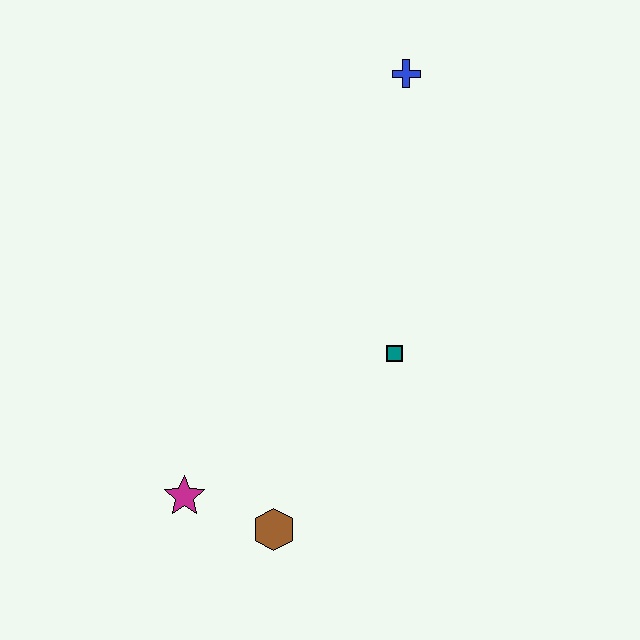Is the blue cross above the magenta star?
Yes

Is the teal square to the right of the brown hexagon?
Yes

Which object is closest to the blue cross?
The teal square is closest to the blue cross.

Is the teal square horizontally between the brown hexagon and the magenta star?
No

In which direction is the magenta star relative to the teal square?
The magenta star is to the left of the teal square.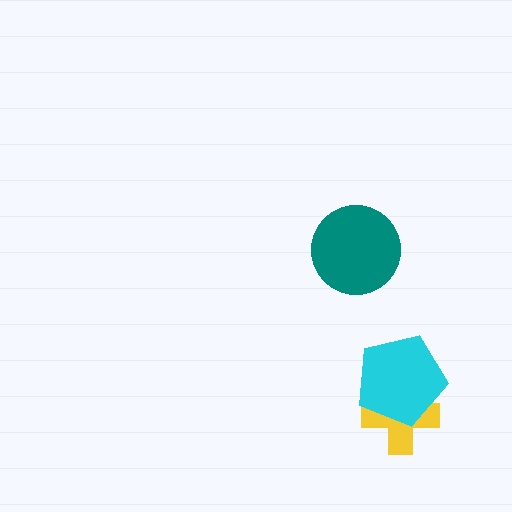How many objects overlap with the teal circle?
0 objects overlap with the teal circle.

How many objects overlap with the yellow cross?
1 object overlaps with the yellow cross.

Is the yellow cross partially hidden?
Yes, it is partially covered by another shape.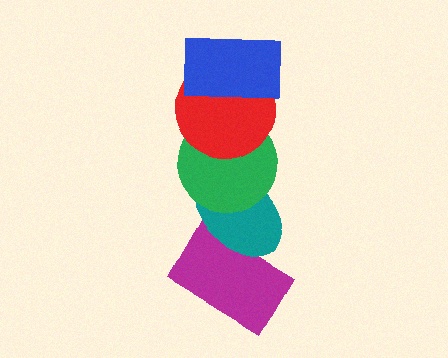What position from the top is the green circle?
The green circle is 3rd from the top.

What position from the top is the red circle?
The red circle is 2nd from the top.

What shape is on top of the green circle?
The red circle is on top of the green circle.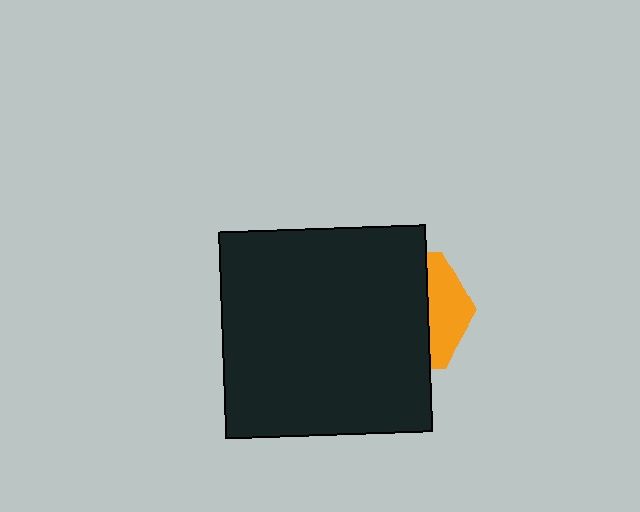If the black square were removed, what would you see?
You would see the complete orange hexagon.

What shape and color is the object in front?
The object in front is a black square.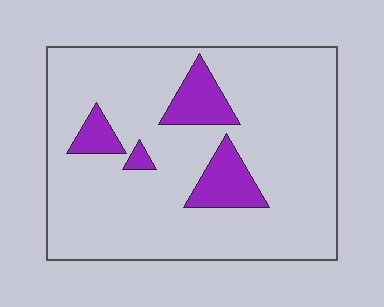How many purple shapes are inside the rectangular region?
4.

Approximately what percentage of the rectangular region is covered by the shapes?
Approximately 15%.